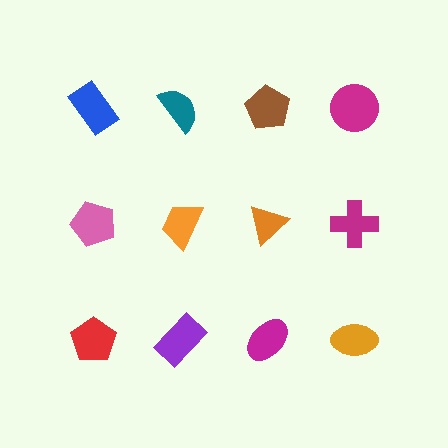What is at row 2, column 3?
An orange triangle.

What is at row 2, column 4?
A magenta cross.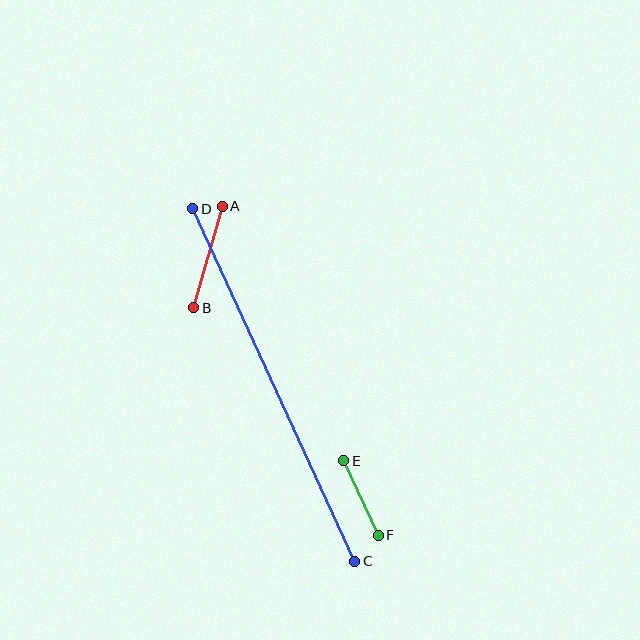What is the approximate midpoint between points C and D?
The midpoint is at approximately (274, 385) pixels.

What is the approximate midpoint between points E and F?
The midpoint is at approximately (361, 498) pixels.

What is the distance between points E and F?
The distance is approximately 82 pixels.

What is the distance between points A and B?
The distance is approximately 106 pixels.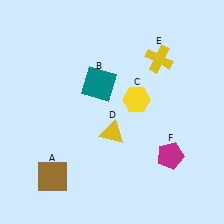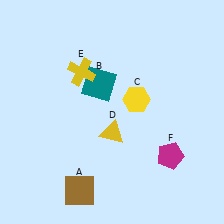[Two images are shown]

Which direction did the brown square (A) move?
The brown square (A) moved right.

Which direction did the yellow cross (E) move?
The yellow cross (E) moved left.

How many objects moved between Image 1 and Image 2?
2 objects moved between the two images.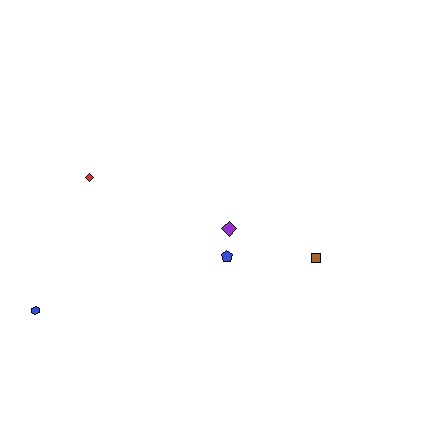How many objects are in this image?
There are 5 objects.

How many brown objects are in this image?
There is 1 brown object.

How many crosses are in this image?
There are no crosses.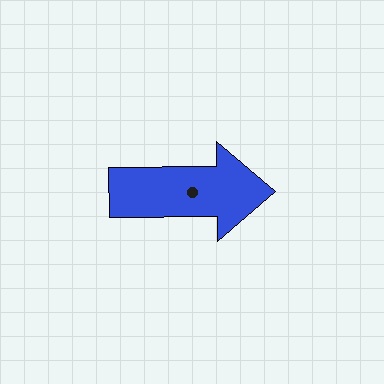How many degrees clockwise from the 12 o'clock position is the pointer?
Approximately 89 degrees.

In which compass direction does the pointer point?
East.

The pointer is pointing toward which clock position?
Roughly 3 o'clock.